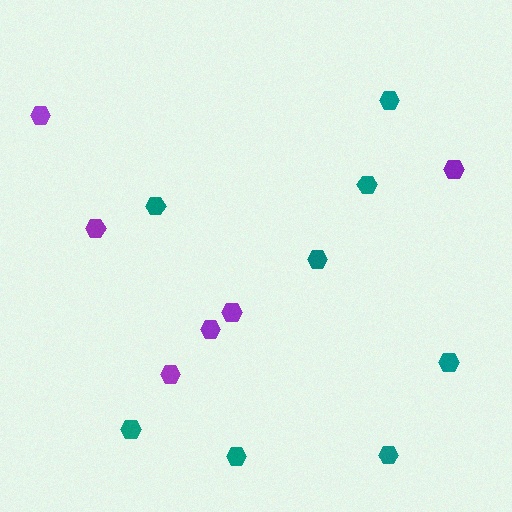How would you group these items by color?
There are 2 groups: one group of purple hexagons (6) and one group of teal hexagons (8).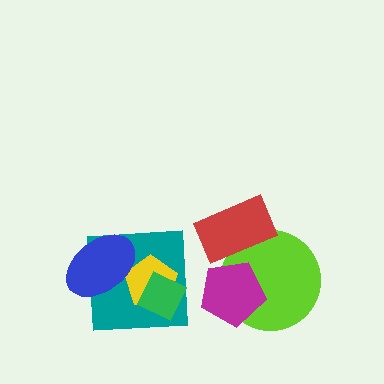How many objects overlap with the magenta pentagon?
2 objects overlap with the magenta pentagon.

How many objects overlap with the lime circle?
2 objects overlap with the lime circle.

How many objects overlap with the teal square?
3 objects overlap with the teal square.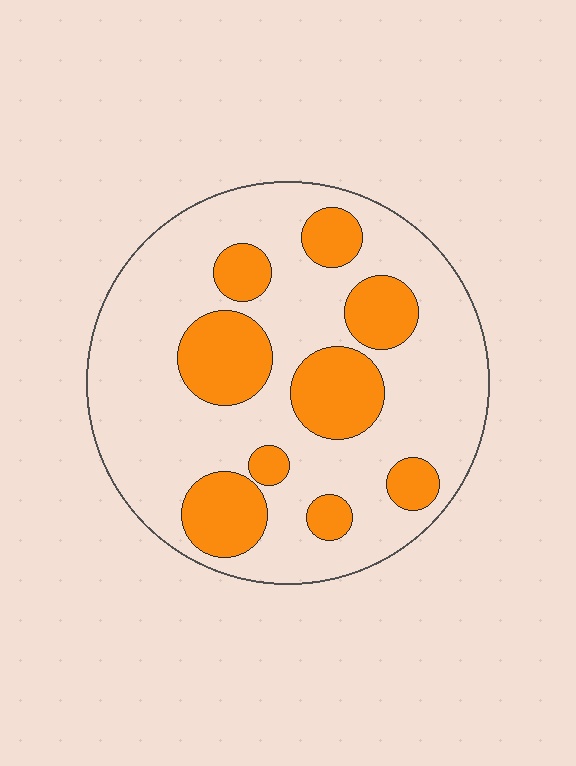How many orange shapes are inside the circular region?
9.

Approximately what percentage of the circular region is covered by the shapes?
Approximately 30%.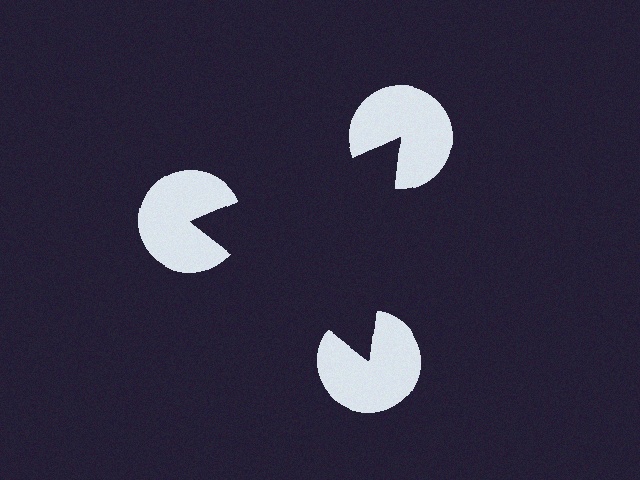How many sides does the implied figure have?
3 sides.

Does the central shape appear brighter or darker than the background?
It typically appears slightly darker than the background, even though no actual brightness change is drawn.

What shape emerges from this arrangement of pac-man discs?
An illusory triangle — its edges are inferred from the aligned wedge cuts in the pac-man discs, not physically drawn.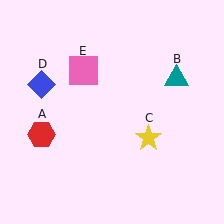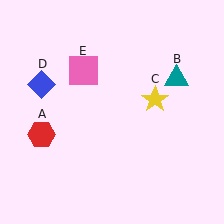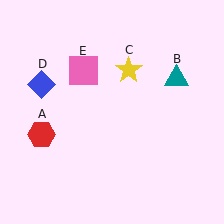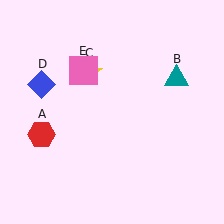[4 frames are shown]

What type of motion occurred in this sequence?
The yellow star (object C) rotated counterclockwise around the center of the scene.